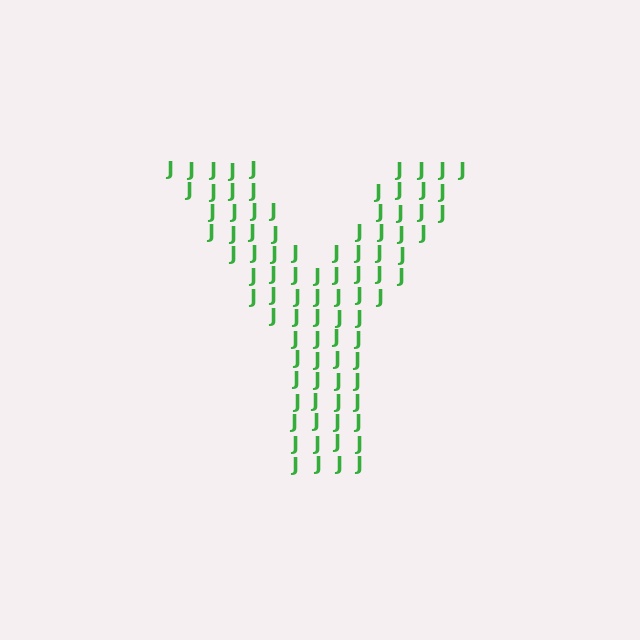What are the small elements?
The small elements are letter J's.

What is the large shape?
The large shape is the letter Y.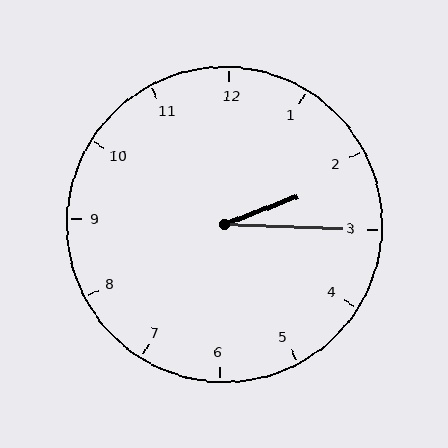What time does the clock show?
2:15.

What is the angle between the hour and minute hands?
Approximately 22 degrees.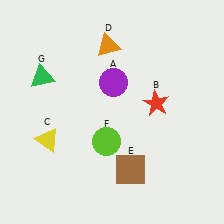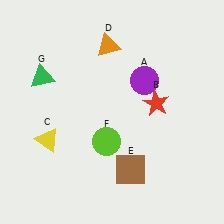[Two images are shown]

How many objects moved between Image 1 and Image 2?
1 object moved between the two images.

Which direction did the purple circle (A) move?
The purple circle (A) moved right.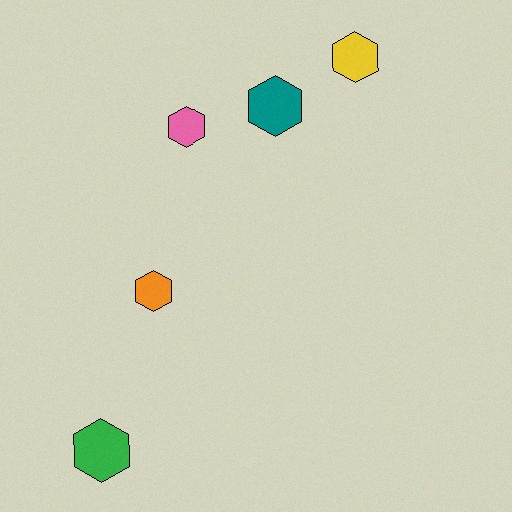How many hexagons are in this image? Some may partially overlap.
There are 5 hexagons.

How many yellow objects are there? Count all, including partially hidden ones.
There is 1 yellow object.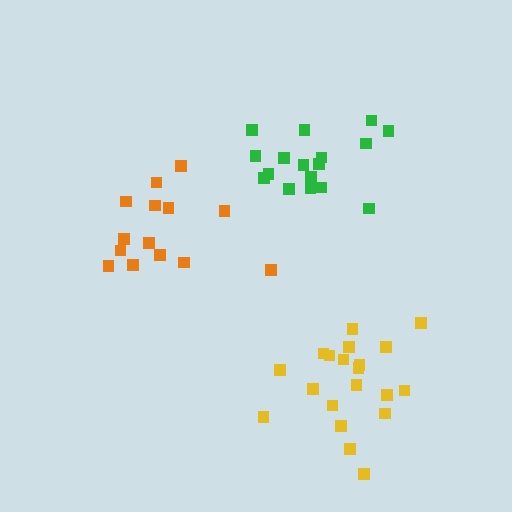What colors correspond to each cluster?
The clusters are colored: green, orange, yellow.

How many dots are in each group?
Group 1: 17 dots, Group 2: 14 dots, Group 3: 20 dots (51 total).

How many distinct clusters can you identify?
There are 3 distinct clusters.